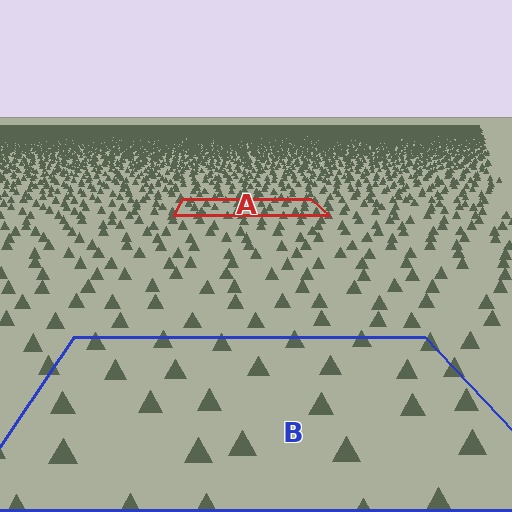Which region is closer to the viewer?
Region B is closer. The texture elements there are larger and more spread out.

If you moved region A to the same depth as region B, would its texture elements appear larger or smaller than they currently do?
They would appear larger. At a closer depth, the same texture elements are projected at a bigger on-screen size.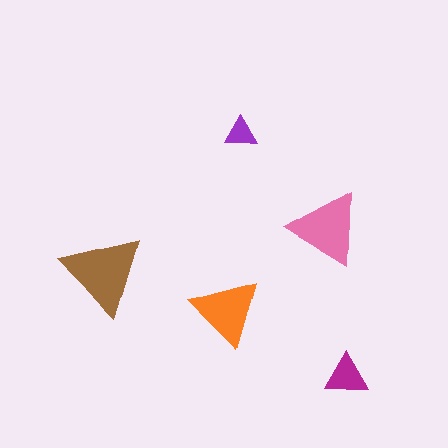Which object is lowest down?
The magenta triangle is bottommost.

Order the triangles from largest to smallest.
the brown one, the pink one, the orange one, the magenta one, the purple one.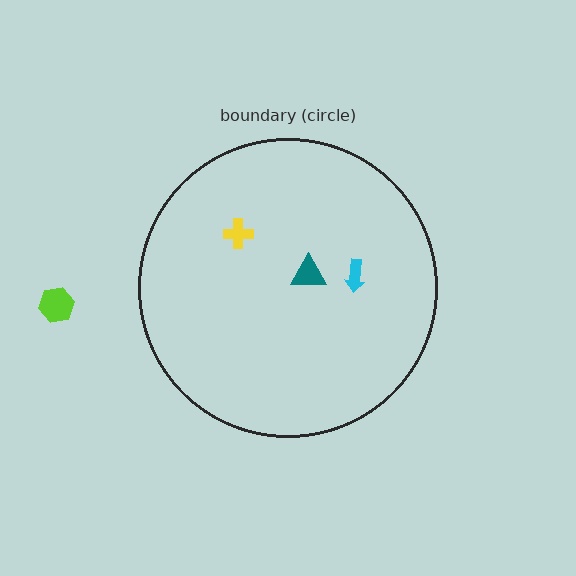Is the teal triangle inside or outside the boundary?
Inside.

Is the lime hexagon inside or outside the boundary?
Outside.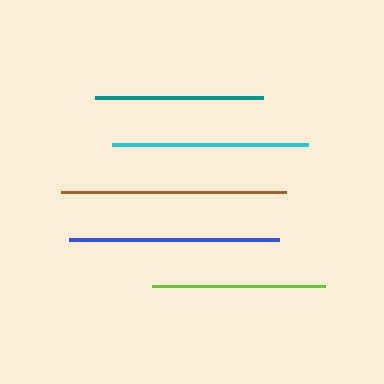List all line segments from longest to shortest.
From longest to shortest: brown, blue, cyan, lime, teal.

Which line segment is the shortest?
The teal line is the shortest at approximately 168 pixels.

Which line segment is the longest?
The brown line is the longest at approximately 225 pixels.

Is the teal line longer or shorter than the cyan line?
The cyan line is longer than the teal line.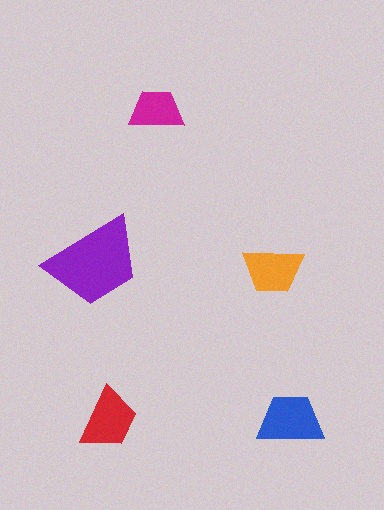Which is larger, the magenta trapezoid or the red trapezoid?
The red one.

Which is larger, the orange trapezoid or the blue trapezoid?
The blue one.